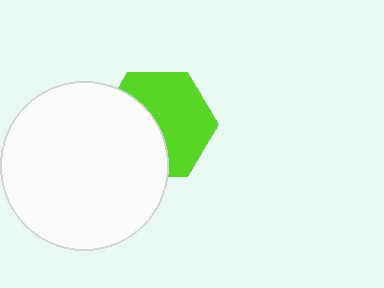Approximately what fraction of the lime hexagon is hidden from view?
Roughly 43% of the lime hexagon is hidden behind the white circle.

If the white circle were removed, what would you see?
You would see the complete lime hexagon.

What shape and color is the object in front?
The object in front is a white circle.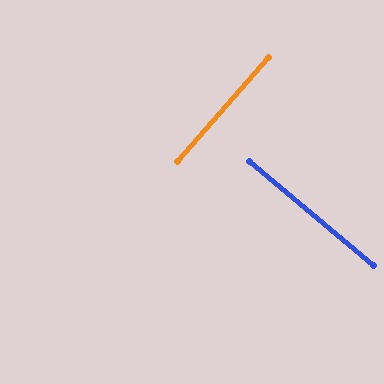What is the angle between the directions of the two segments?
Approximately 89 degrees.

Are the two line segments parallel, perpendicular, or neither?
Perpendicular — they meet at approximately 89°.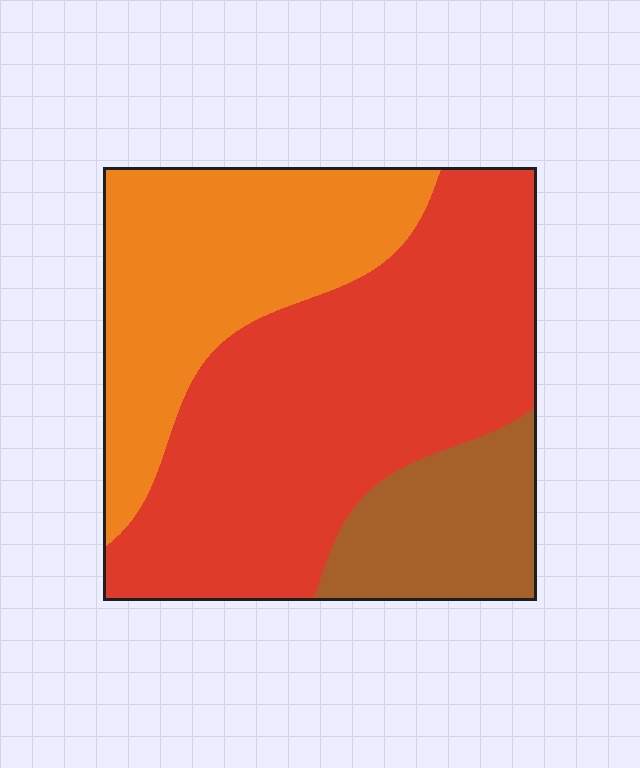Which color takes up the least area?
Brown, at roughly 15%.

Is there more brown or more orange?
Orange.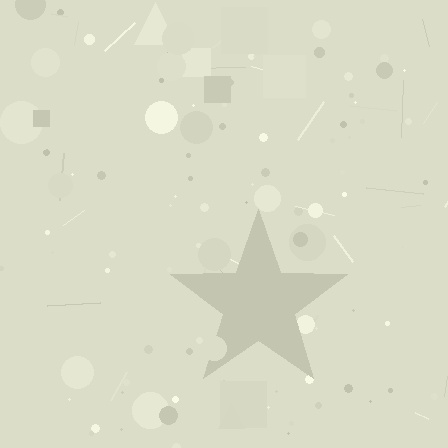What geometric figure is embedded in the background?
A star is embedded in the background.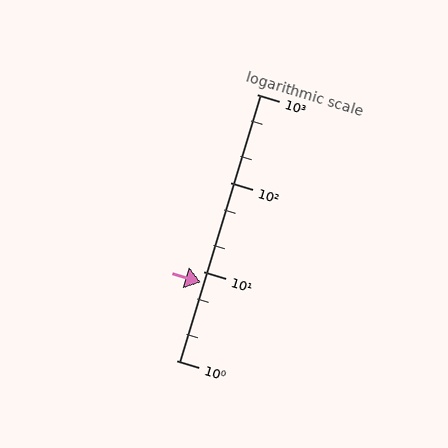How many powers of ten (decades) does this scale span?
The scale spans 3 decades, from 1 to 1000.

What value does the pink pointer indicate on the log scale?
The pointer indicates approximately 7.5.